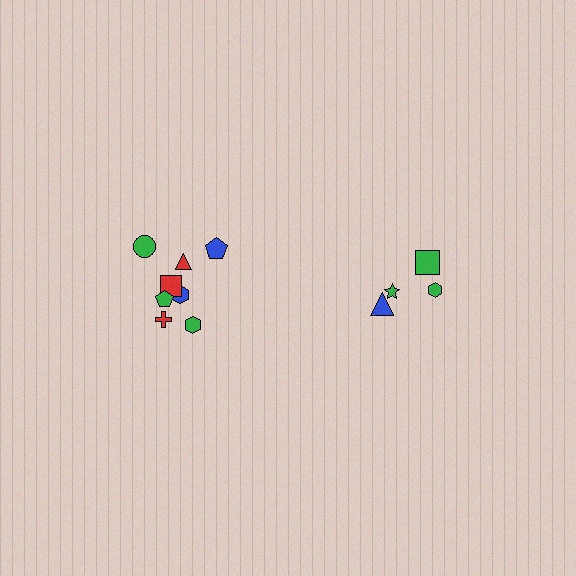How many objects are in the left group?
There are 8 objects.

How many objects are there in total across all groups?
There are 12 objects.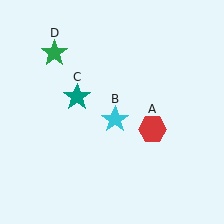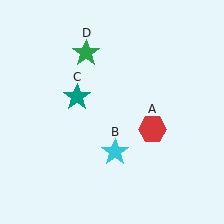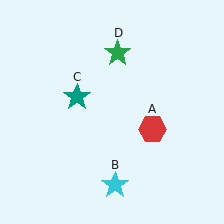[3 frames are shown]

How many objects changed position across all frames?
2 objects changed position: cyan star (object B), green star (object D).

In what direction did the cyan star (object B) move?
The cyan star (object B) moved down.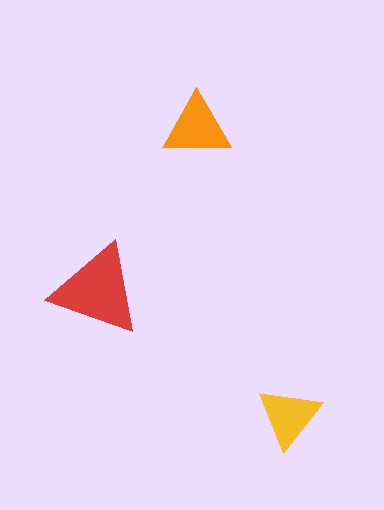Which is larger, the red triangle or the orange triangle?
The red one.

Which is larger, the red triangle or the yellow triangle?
The red one.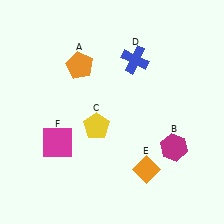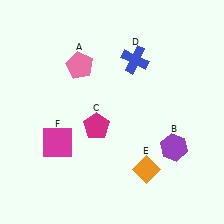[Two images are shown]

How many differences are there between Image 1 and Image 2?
There are 3 differences between the two images.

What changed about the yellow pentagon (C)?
In Image 1, C is yellow. In Image 2, it changed to magenta.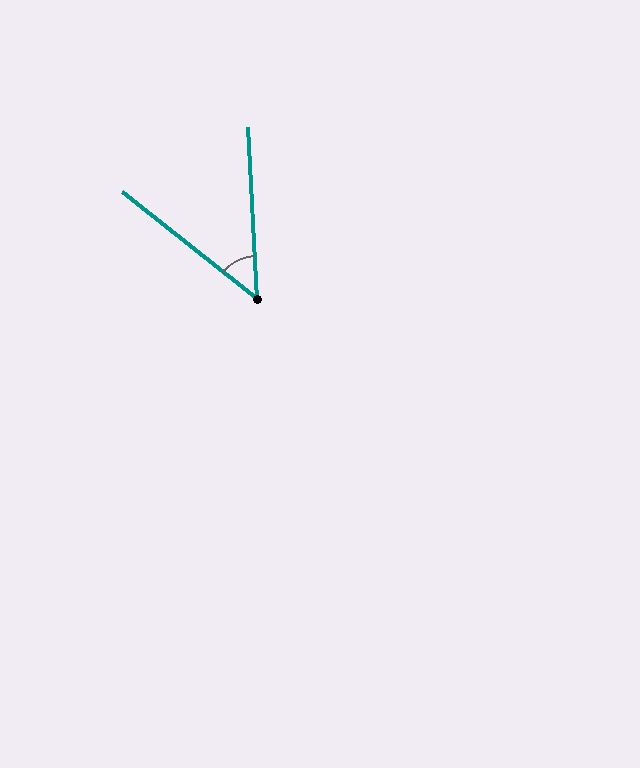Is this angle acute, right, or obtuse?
It is acute.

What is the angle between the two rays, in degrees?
Approximately 48 degrees.